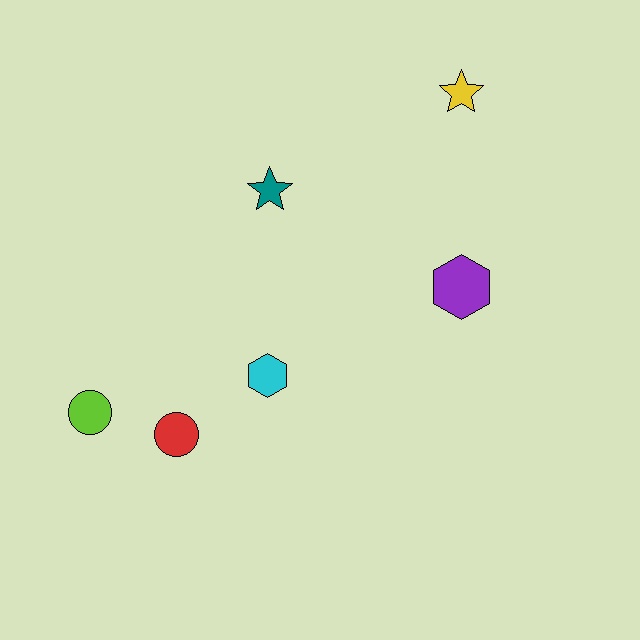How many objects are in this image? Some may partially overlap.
There are 6 objects.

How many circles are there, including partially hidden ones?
There are 2 circles.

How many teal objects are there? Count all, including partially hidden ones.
There is 1 teal object.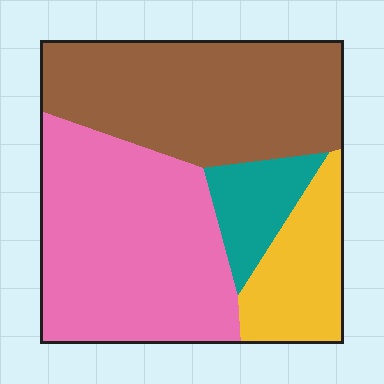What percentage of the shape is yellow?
Yellow covers roughly 15% of the shape.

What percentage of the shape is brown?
Brown covers around 35% of the shape.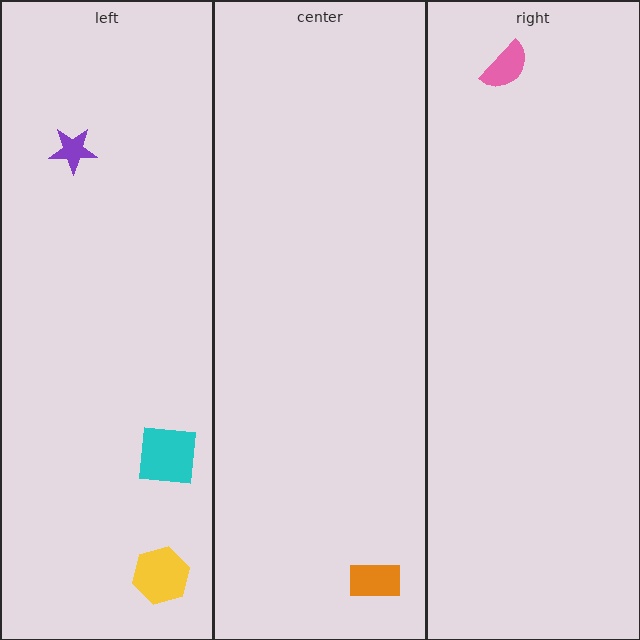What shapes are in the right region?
The pink semicircle.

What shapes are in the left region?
The cyan square, the yellow hexagon, the purple star.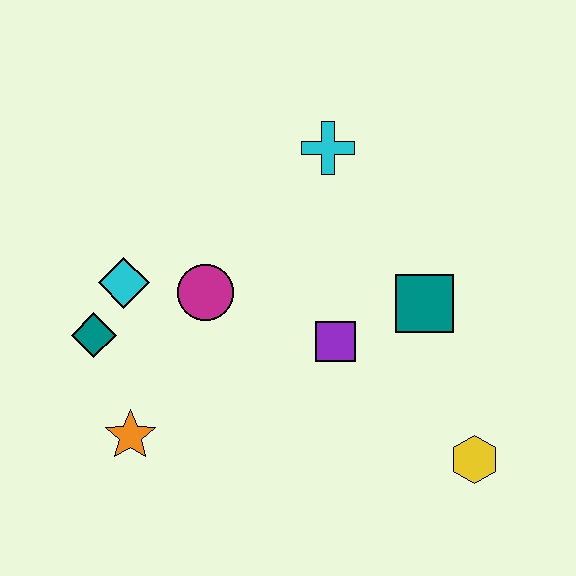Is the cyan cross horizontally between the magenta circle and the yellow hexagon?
Yes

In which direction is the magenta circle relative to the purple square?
The magenta circle is to the left of the purple square.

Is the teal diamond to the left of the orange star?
Yes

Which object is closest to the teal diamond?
The cyan diamond is closest to the teal diamond.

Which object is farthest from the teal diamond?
The yellow hexagon is farthest from the teal diamond.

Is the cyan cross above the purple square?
Yes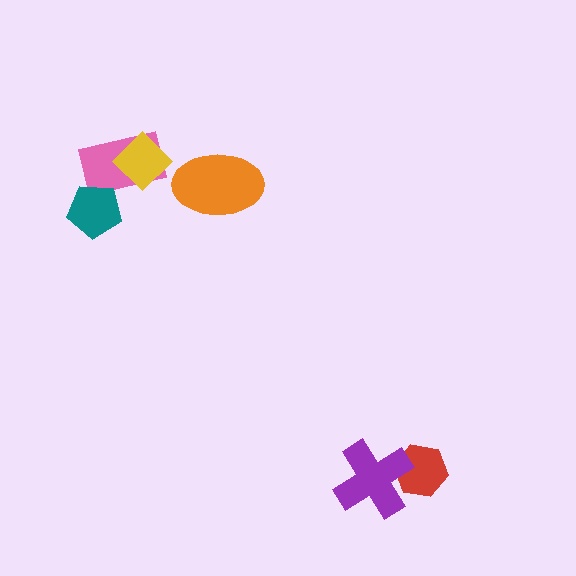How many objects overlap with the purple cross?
1 object overlaps with the purple cross.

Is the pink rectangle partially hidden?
Yes, it is partially covered by another shape.